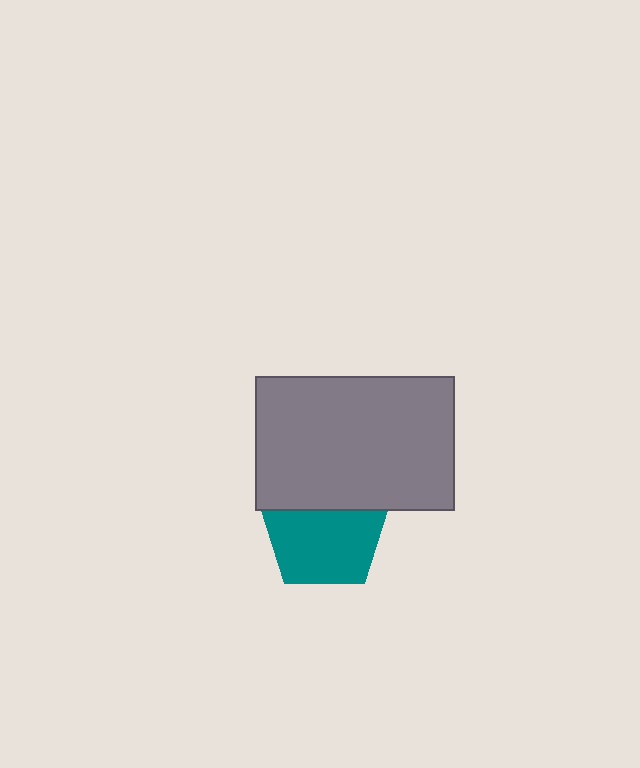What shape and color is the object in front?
The object in front is a gray rectangle.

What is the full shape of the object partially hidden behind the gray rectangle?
The partially hidden object is a teal pentagon.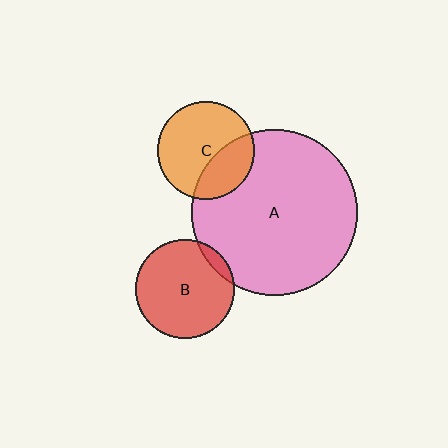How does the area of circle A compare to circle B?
Approximately 2.8 times.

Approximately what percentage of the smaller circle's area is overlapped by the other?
Approximately 5%.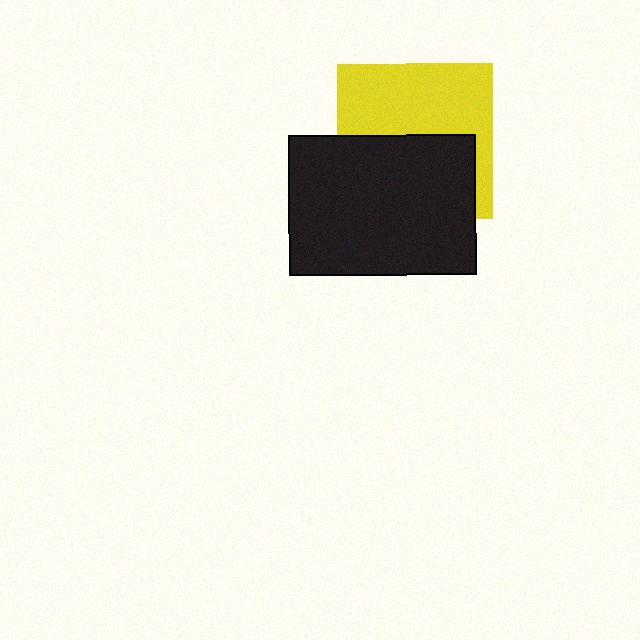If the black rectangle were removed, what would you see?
You would see the complete yellow square.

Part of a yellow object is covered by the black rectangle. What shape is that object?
It is a square.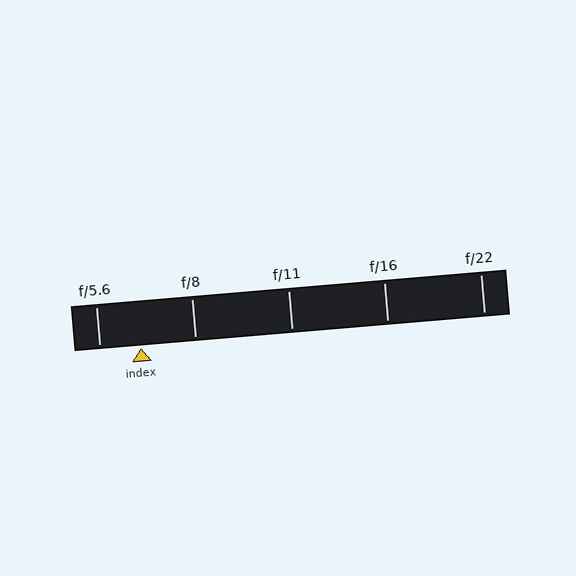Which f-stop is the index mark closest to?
The index mark is closest to f/5.6.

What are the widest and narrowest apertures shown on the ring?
The widest aperture shown is f/5.6 and the narrowest is f/22.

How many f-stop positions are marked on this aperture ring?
There are 5 f-stop positions marked.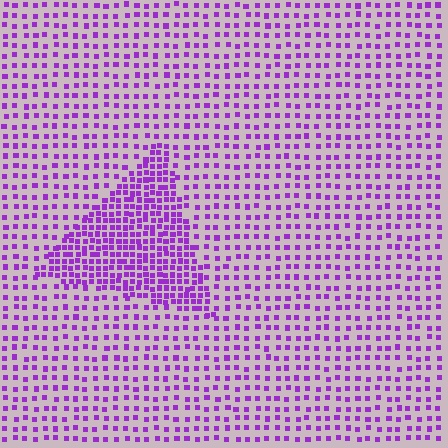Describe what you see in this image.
The image contains small purple elements arranged at two different densities. A triangle-shaped region is visible where the elements are more densely packed than the surrounding area.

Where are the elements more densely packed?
The elements are more densely packed inside the triangle boundary.